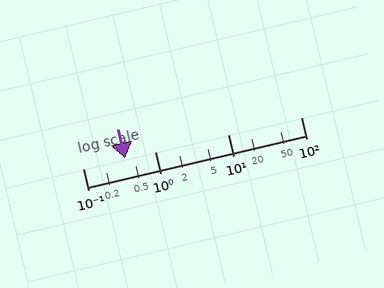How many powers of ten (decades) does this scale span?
The scale spans 3 decades, from 0.1 to 100.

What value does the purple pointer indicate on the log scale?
The pointer indicates approximately 0.38.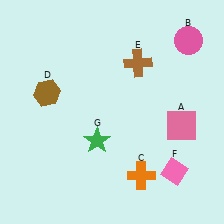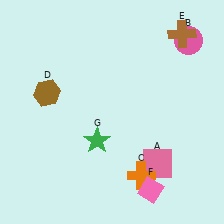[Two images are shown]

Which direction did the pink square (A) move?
The pink square (A) moved down.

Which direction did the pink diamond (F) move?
The pink diamond (F) moved left.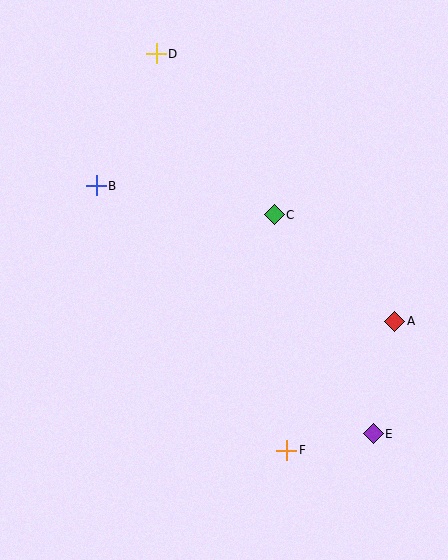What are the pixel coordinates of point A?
Point A is at (395, 321).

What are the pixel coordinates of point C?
Point C is at (274, 215).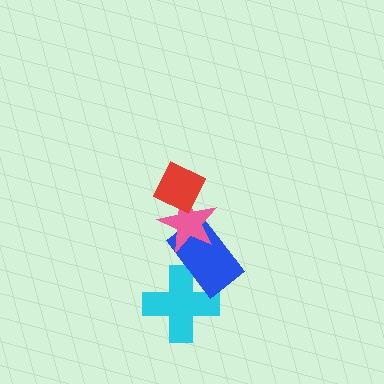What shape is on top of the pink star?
The red diamond is on top of the pink star.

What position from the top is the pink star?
The pink star is 2nd from the top.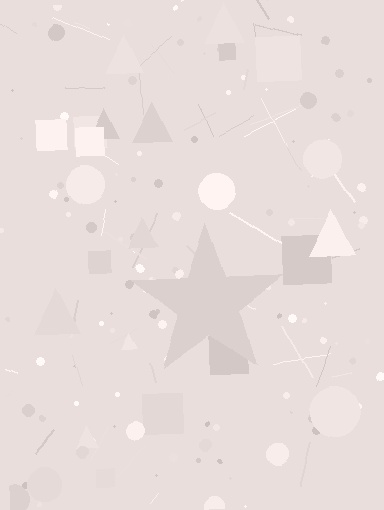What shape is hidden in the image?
A star is hidden in the image.